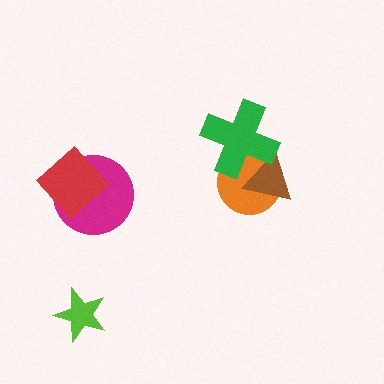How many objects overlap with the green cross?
2 objects overlap with the green cross.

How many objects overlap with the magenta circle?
1 object overlaps with the magenta circle.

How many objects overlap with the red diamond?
1 object overlaps with the red diamond.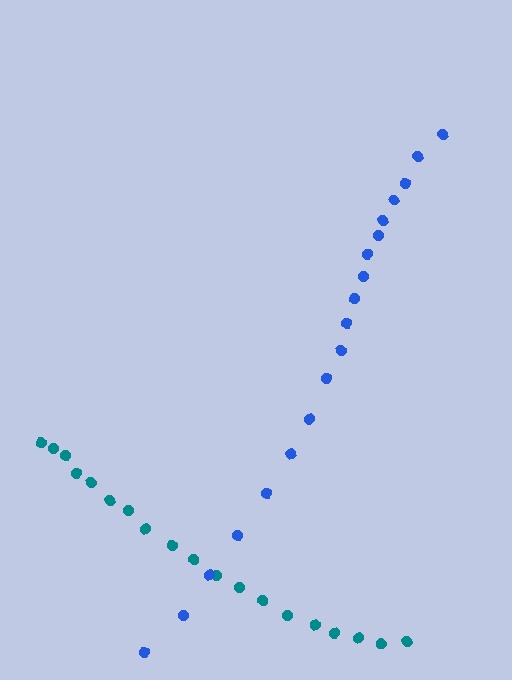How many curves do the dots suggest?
There are 2 distinct paths.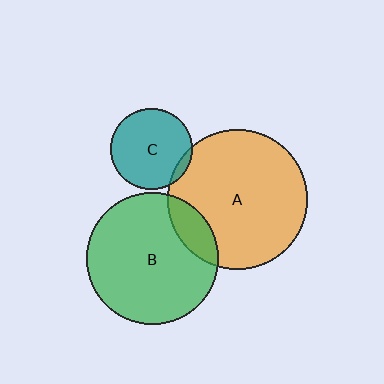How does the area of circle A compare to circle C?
Approximately 2.9 times.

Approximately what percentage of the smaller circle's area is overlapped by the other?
Approximately 5%.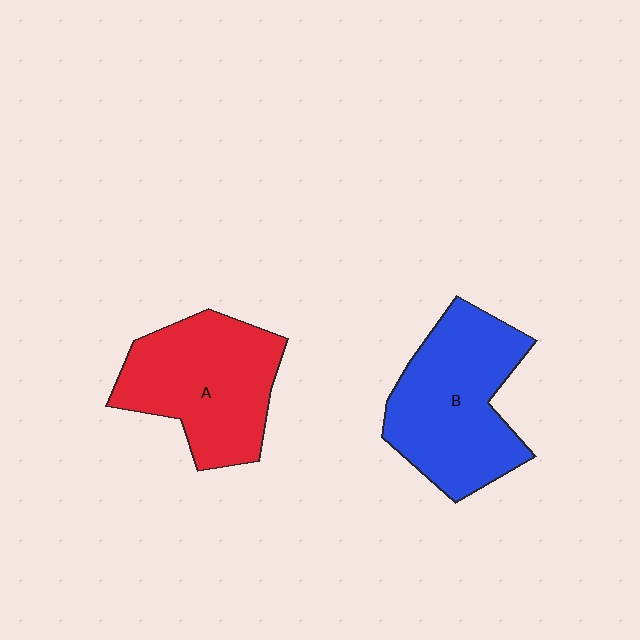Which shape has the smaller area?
Shape A (red).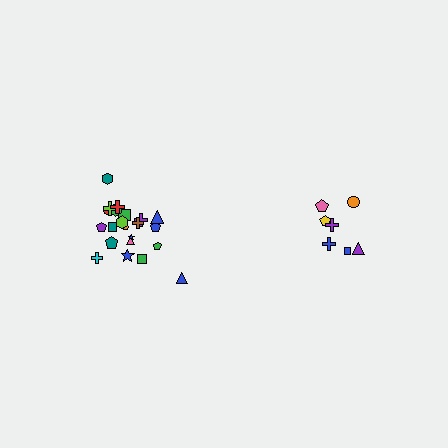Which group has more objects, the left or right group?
The left group.